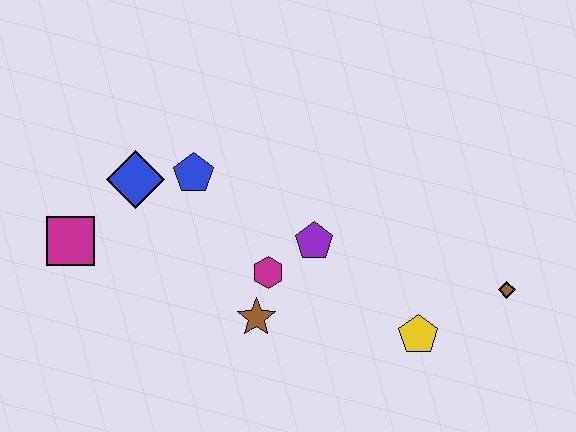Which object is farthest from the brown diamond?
The magenta square is farthest from the brown diamond.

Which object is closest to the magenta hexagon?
The brown star is closest to the magenta hexagon.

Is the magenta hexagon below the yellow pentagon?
No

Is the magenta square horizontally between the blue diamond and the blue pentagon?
No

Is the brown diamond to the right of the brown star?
Yes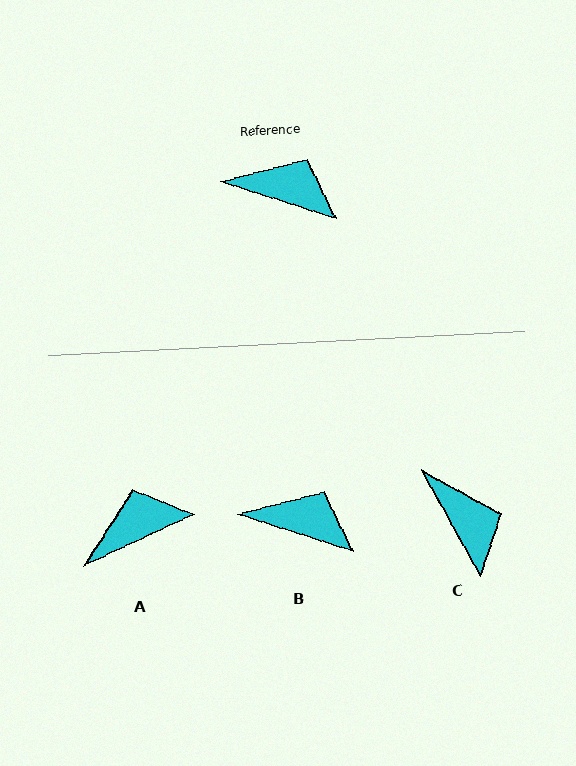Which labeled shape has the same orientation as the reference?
B.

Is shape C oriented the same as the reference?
No, it is off by about 43 degrees.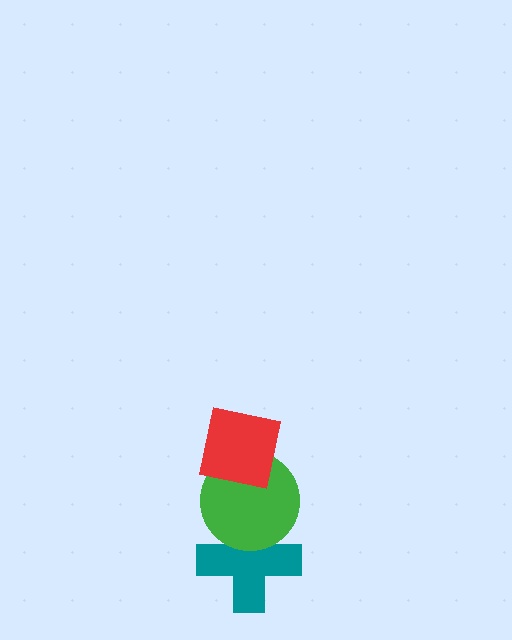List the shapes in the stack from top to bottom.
From top to bottom: the red square, the green circle, the teal cross.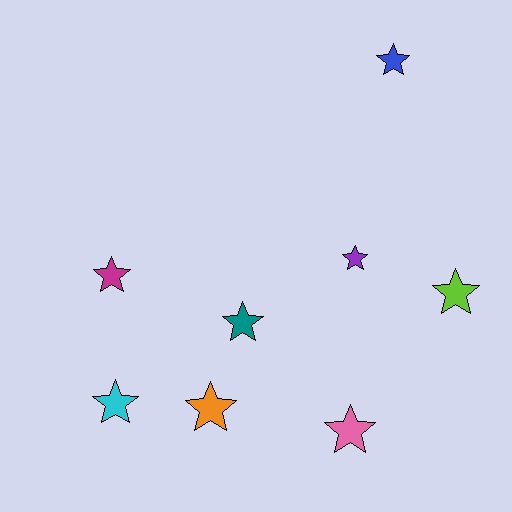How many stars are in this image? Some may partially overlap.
There are 8 stars.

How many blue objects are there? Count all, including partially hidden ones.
There is 1 blue object.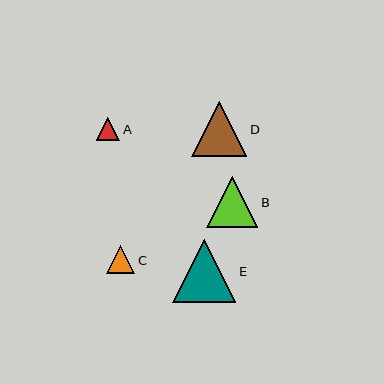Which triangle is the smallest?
Triangle A is the smallest with a size of approximately 24 pixels.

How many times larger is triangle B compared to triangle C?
Triangle B is approximately 1.8 times the size of triangle C.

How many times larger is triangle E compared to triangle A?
Triangle E is approximately 2.7 times the size of triangle A.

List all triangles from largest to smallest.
From largest to smallest: E, D, B, C, A.